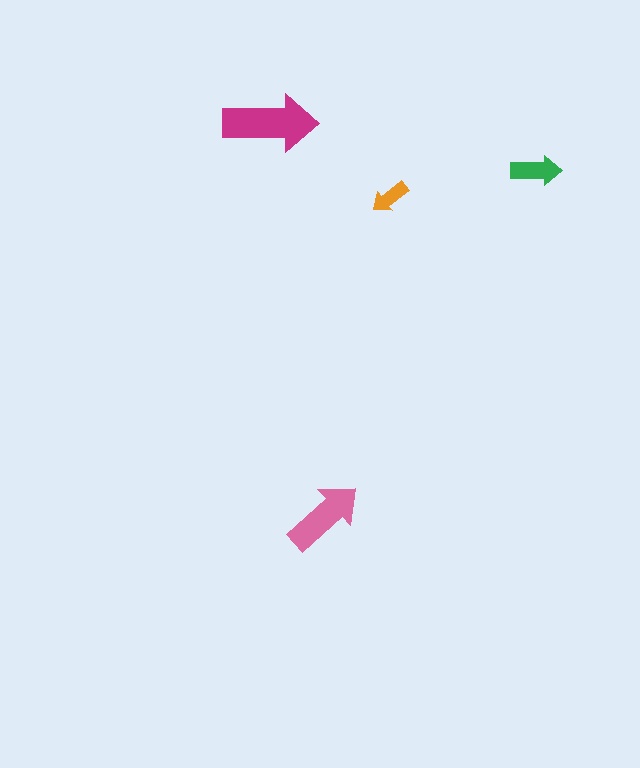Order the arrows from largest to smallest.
the magenta one, the pink one, the green one, the orange one.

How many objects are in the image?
There are 4 objects in the image.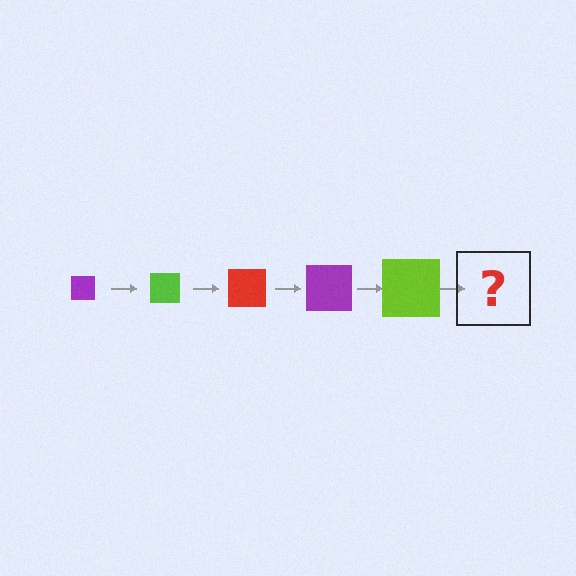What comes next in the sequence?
The next element should be a red square, larger than the previous one.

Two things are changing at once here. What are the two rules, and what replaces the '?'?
The two rules are that the square grows larger each step and the color cycles through purple, lime, and red. The '?' should be a red square, larger than the previous one.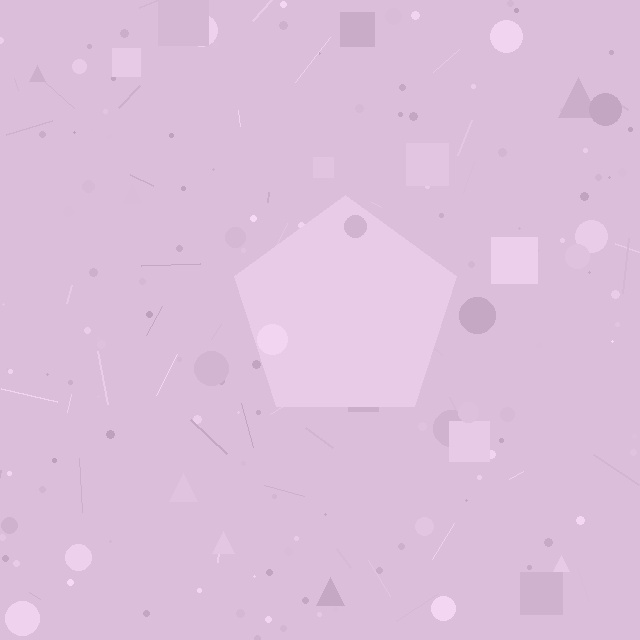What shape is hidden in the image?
A pentagon is hidden in the image.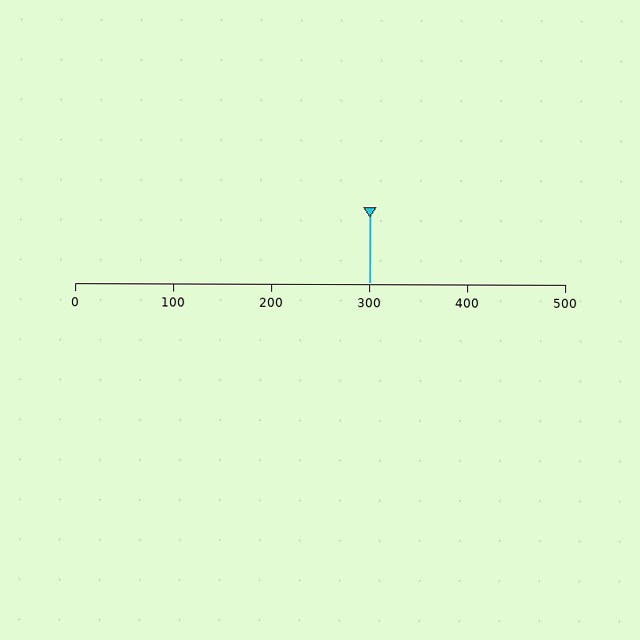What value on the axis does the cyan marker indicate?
The marker indicates approximately 300.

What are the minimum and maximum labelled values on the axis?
The axis runs from 0 to 500.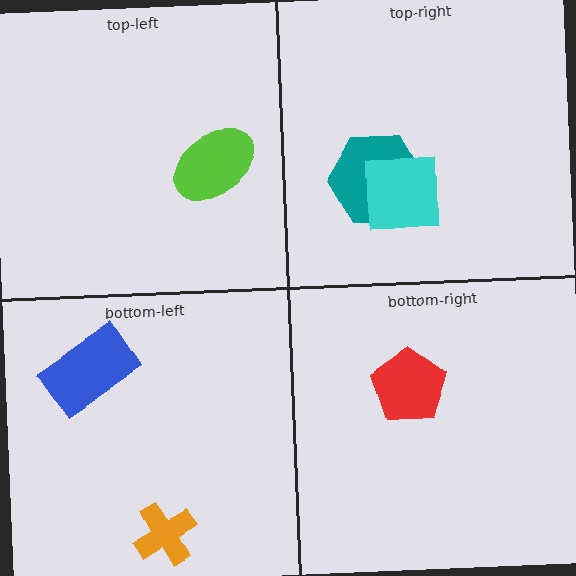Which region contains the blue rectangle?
The bottom-left region.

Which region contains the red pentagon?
The bottom-right region.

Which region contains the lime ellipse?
The top-left region.